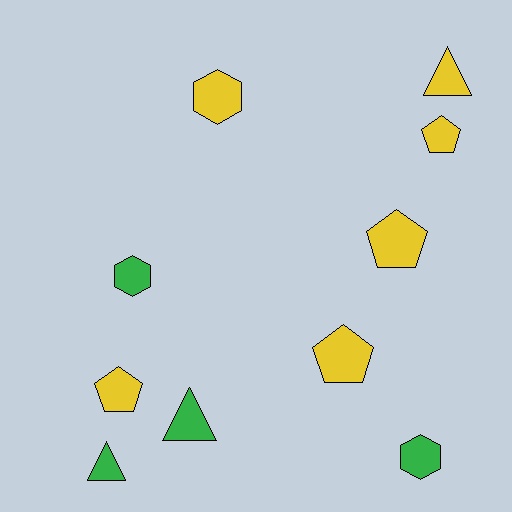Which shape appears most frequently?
Pentagon, with 4 objects.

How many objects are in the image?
There are 10 objects.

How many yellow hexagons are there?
There is 1 yellow hexagon.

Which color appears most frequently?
Yellow, with 6 objects.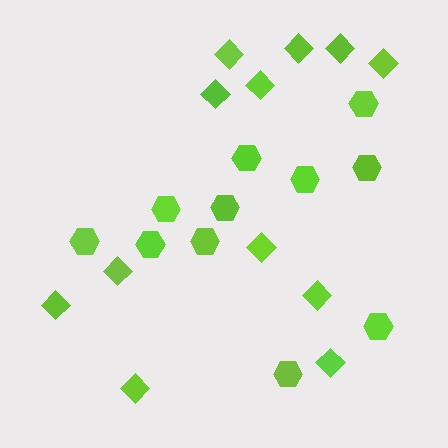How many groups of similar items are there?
There are 2 groups: one group of hexagons (11) and one group of diamonds (12).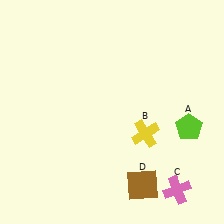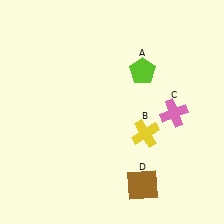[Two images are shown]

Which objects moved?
The objects that moved are: the lime pentagon (A), the pink cross (C).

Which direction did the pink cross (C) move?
The pink cross (C) moved up.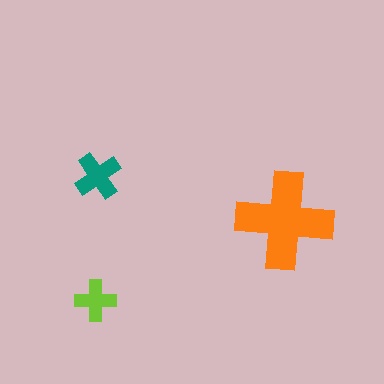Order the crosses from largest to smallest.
the orange one, the teal one, the lime one.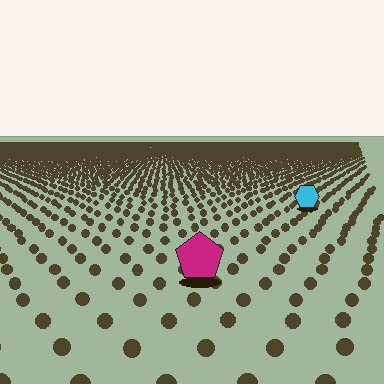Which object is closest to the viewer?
The magenta pentagon is closest. The texture marks near it are larger and more spread out.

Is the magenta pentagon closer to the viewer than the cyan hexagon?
Yes. The magenta pentagon is closer — you can tell from the texture gradient: the ground texture is coarser near it.